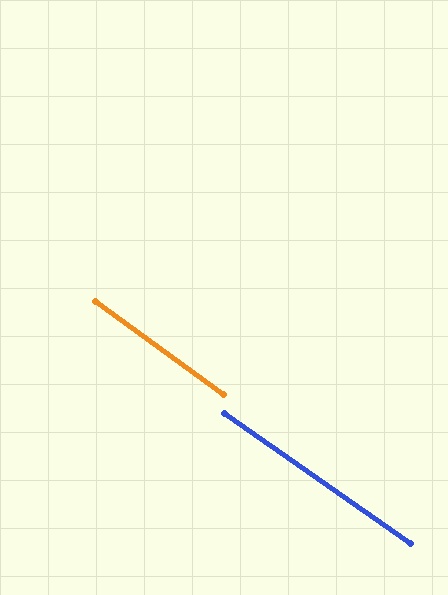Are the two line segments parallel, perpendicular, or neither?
Parallel — their directions differ by only 0.8°.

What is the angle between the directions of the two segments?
Approximately 1 degree.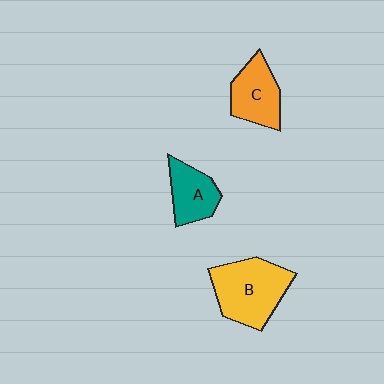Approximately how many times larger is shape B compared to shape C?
Approximately 1.5 times.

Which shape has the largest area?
Shape B (yellow).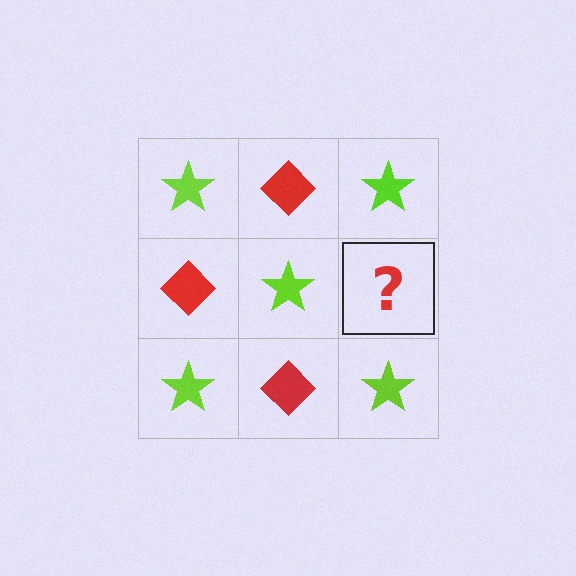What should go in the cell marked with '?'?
The missing cell should contain a red diamond.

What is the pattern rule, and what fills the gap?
The rule is that it alternates lime star and red diamond in a checkerboard pattern. The gap should be filled with a red diamond.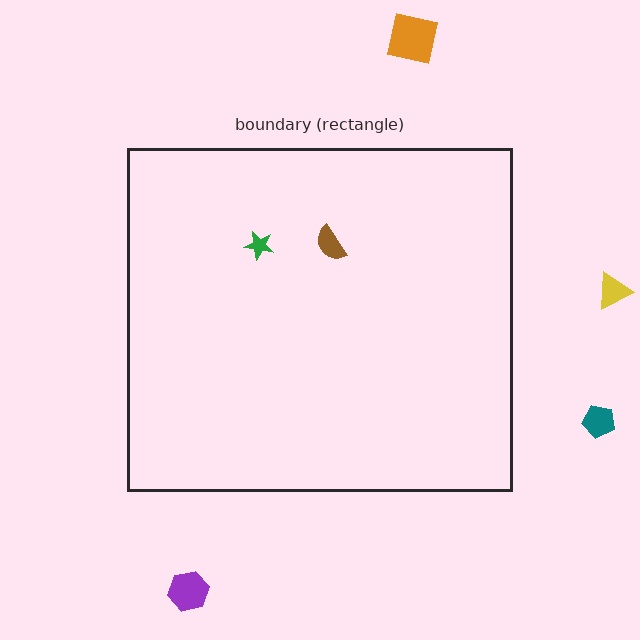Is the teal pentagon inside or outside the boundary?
Outside.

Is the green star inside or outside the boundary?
Inside.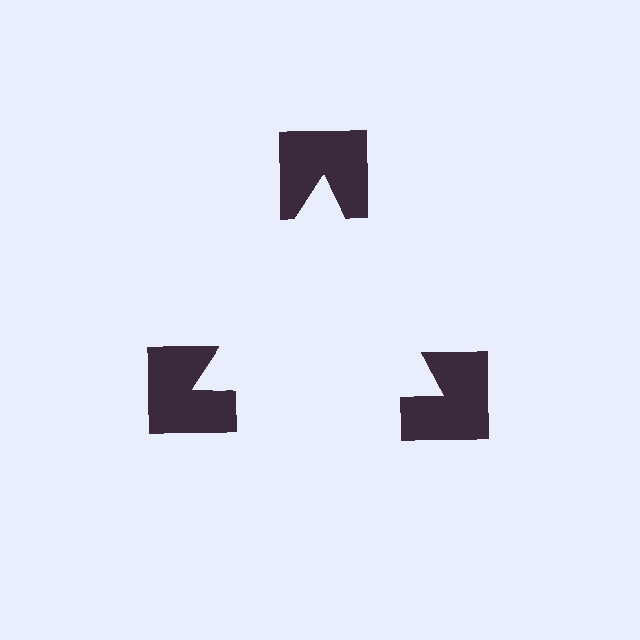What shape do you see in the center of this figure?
An illusory triangle — its edges are inferred from the aligned wedge cuts in the notched squares, not physically drawn.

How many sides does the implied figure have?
3 sides.